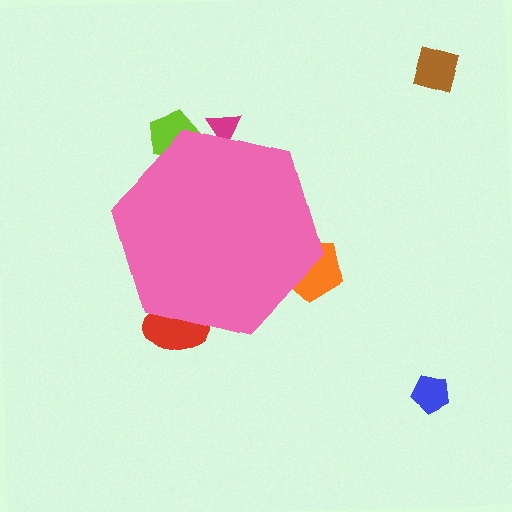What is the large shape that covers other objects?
A pink hexagon.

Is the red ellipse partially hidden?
Yes, the red ellipse is partially hidden behind the pink hexagon.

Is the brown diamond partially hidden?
No, the brown diamond is fully visible.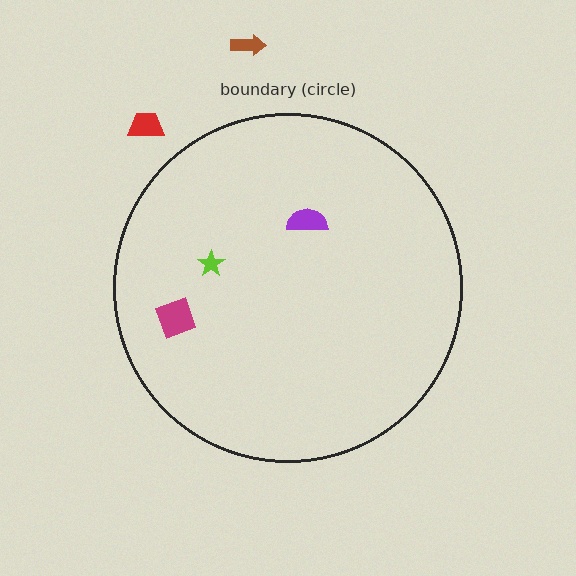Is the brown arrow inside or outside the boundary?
Outside.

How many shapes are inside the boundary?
3 inside, 2 outside.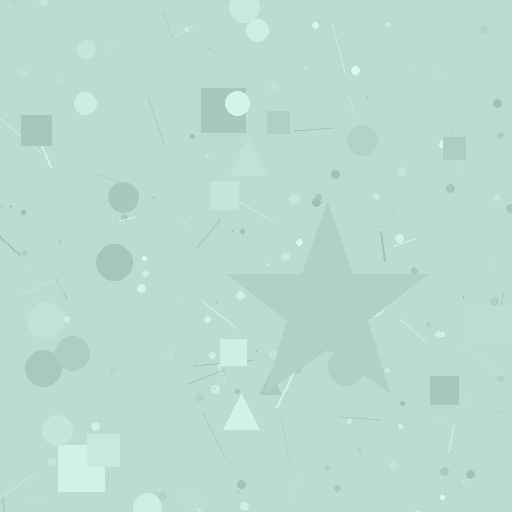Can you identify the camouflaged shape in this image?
The camouflaged shape is a star.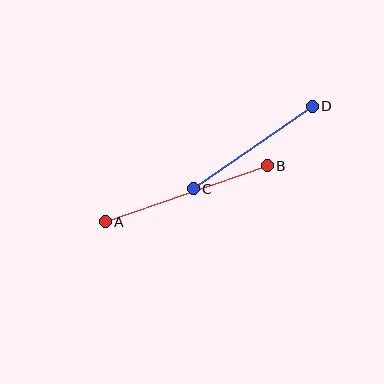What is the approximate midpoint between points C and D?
The midpoint is at approximately (253, 147) pixels.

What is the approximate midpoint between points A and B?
The midpoint is at approximately (186, 194) pixels.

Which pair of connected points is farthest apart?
Points A and B are farthest apart.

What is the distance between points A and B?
The distance is approximately 171 pixels.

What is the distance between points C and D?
The distance is approximately 145 pixels.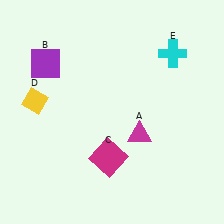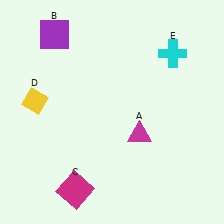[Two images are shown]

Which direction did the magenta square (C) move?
The magenta square (C) moved left.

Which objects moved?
The objects that moved are: the purple square (B), the magenta square (C).